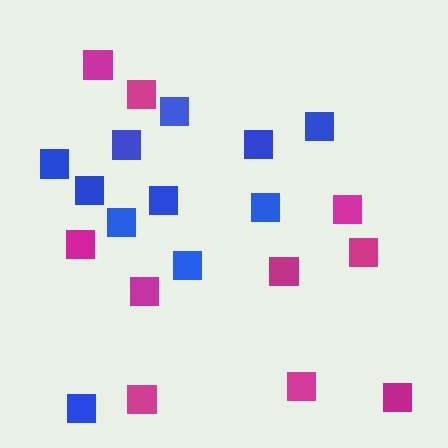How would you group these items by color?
There are 2 groups: one group of blue squares (11) and one group of magenta squares (10).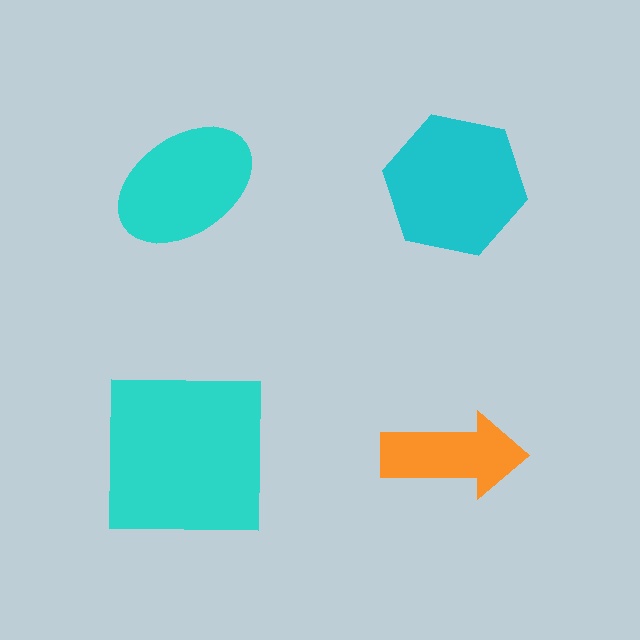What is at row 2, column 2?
An orange arrow.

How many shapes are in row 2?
2 shapes.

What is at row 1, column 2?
A cyan hexagon.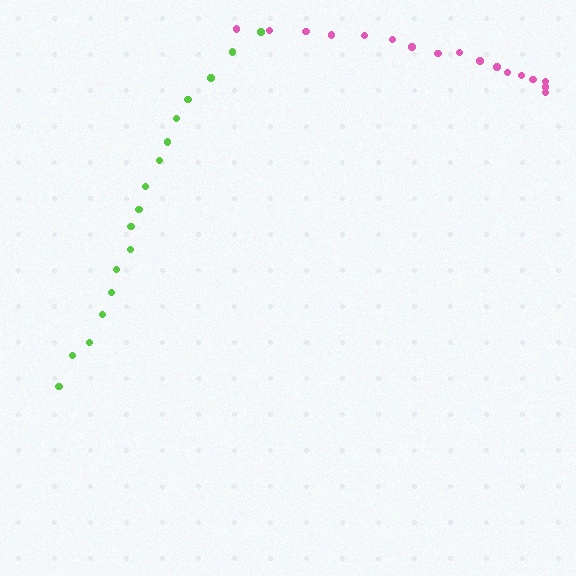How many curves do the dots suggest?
There are 2 distinct paths.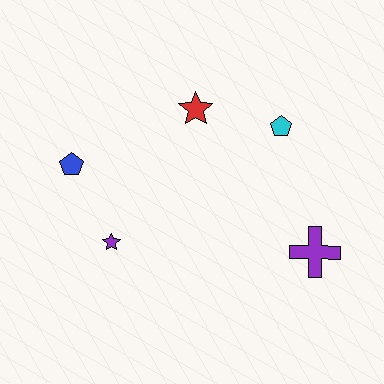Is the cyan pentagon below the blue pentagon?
No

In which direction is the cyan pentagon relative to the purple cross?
The cyan pentagon is above the purple cross.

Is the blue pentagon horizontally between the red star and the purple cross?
No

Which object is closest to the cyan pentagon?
The red star is closest to the cyan pentagon.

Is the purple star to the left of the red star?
Yes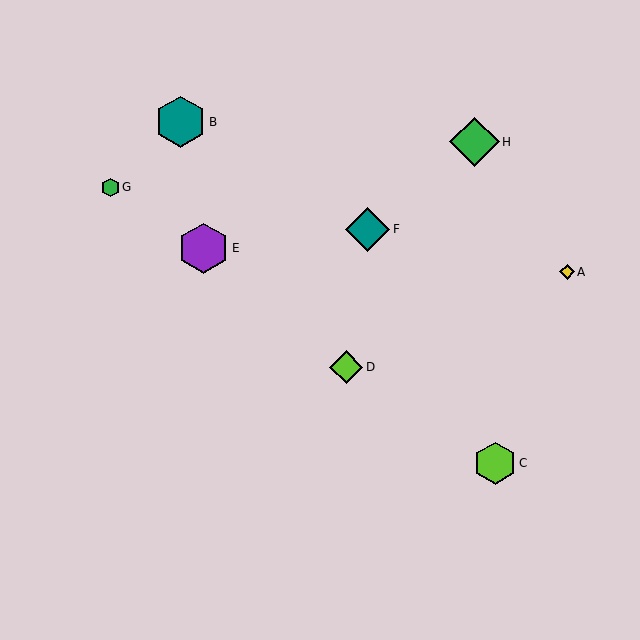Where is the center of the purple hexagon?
The center of the purple hexagon is at (203, 248).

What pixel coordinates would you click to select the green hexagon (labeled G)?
Click at (110, 187) to select the green hexagon G.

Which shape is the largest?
The teal hexagon (labeled B) is the largest.